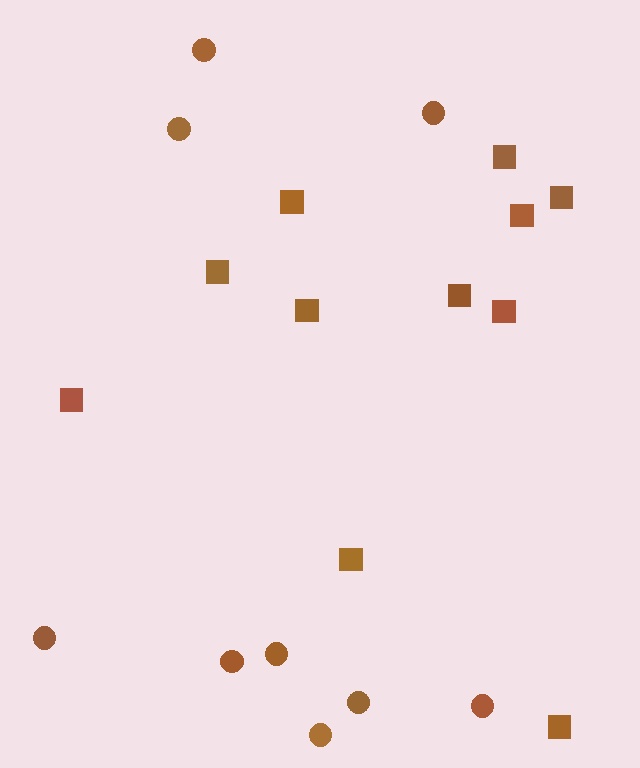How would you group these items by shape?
There are 2 groups: one group of circles (9) and one group of squares (11).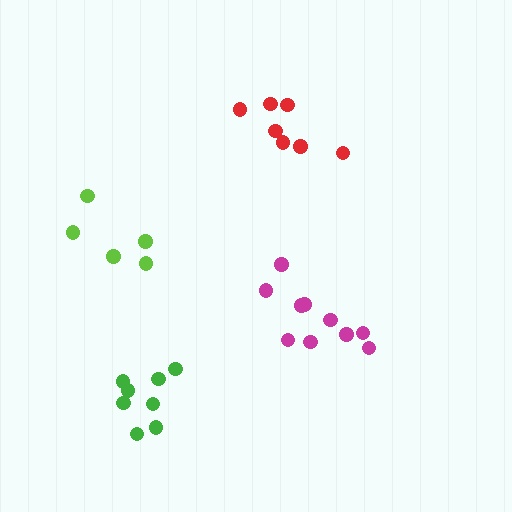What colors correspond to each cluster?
The clusters are colored: magenta, lime, green, red.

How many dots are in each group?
Group 1: 10 dots, Group 2: 5 dots, Group 3: 8 dots, Group 4: 7 dots (30 total).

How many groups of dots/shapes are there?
There are 4 groups.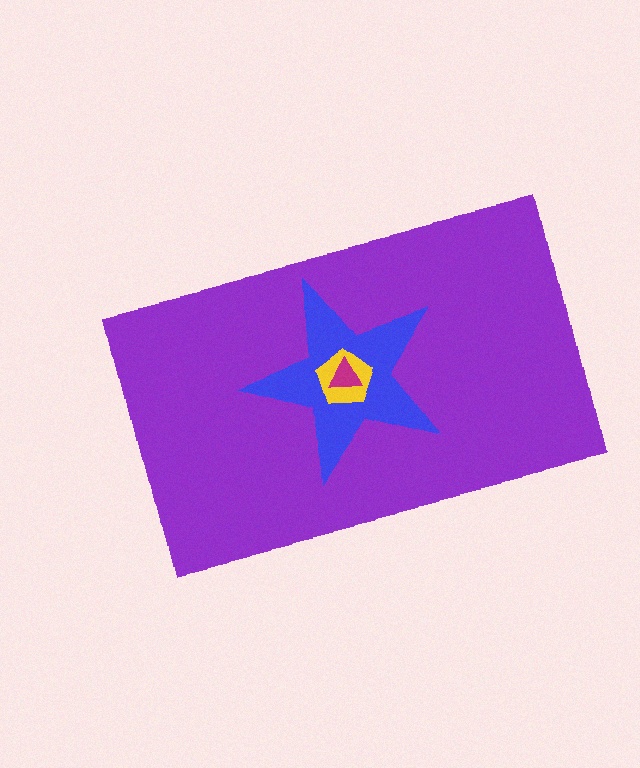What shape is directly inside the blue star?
The yellow pentagon.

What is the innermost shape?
The magenta triangle.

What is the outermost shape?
The purple rectangle.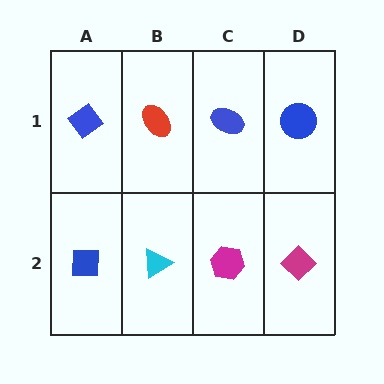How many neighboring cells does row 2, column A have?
2.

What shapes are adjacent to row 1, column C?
A magenta hexagon (row 2, column C), a red ellipse (row 1, column B), a blue circle (row 1, column D).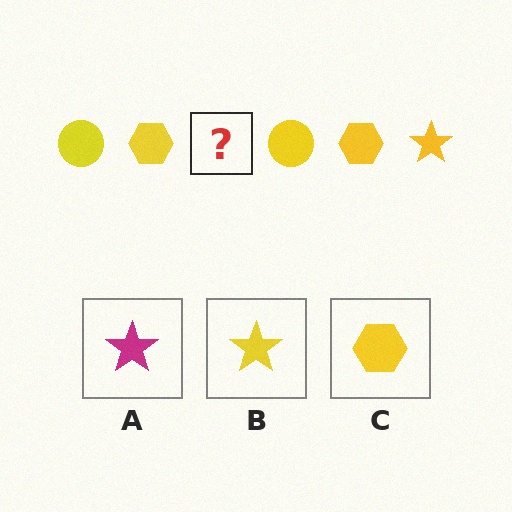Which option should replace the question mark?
Option B.